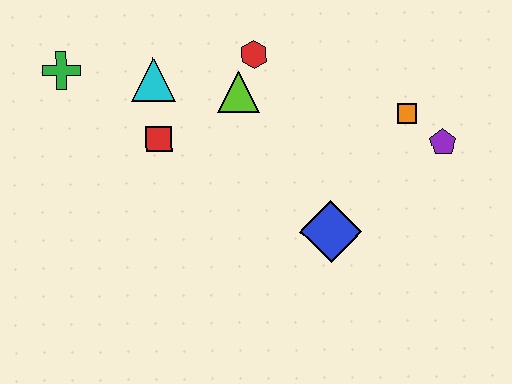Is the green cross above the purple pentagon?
Yes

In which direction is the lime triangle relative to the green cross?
The lime triangle is to the right of the green cross.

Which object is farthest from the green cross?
The purple pentagon is farthest from the green cross.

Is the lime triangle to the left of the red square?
No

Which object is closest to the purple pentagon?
The orange square is closest to the purple pentagon.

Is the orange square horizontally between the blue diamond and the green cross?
No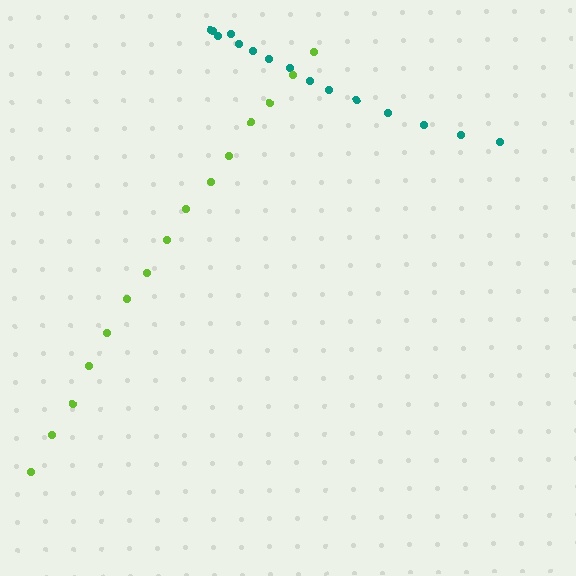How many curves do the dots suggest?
There are 2 distinct paths.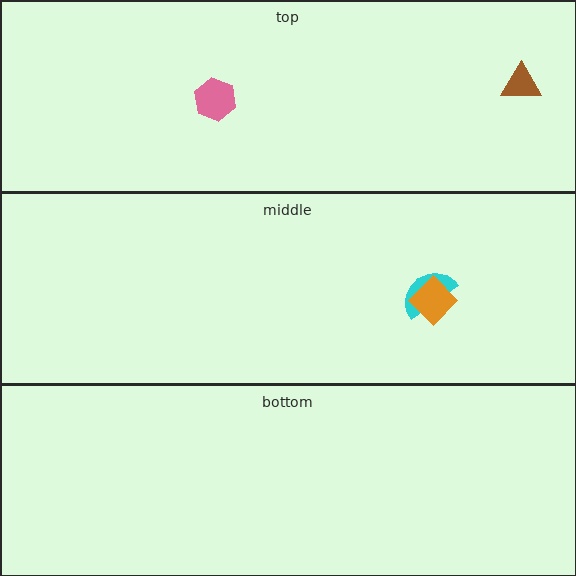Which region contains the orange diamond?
The middle region.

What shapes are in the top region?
The pink hexagon, the brown triangle.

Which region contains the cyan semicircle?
The middle region.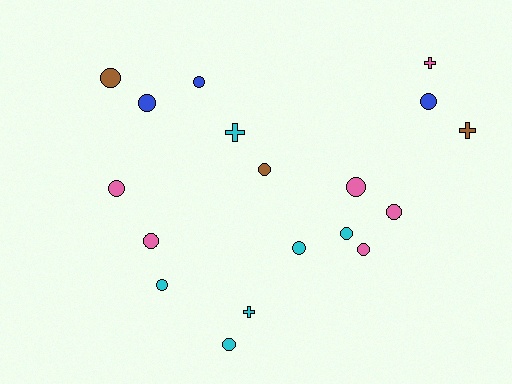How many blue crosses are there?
There are no blue crosses.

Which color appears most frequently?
Pink, with 6 objects.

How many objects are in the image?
There are 18 objects.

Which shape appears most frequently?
Circle, with 14 objects.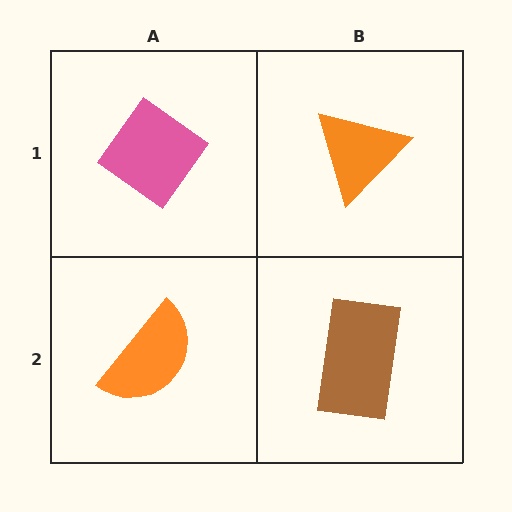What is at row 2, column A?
An orange semicircle.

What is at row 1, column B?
An orange triangle.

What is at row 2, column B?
A brown rectangle.